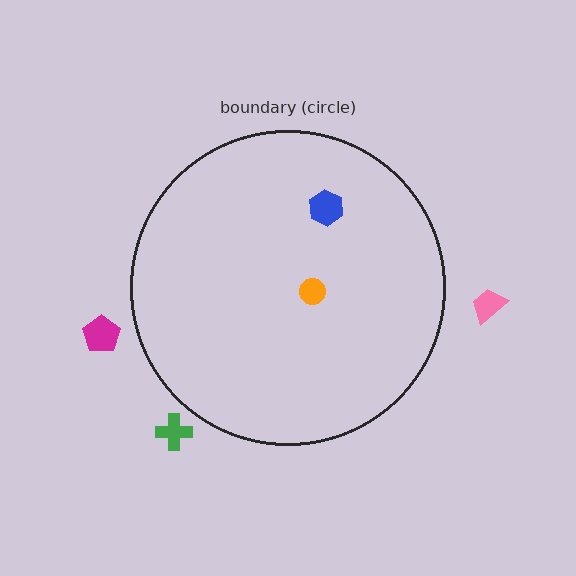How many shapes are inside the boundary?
2 inside, 3 outside.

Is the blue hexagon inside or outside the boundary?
Inside.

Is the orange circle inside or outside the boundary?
Inside.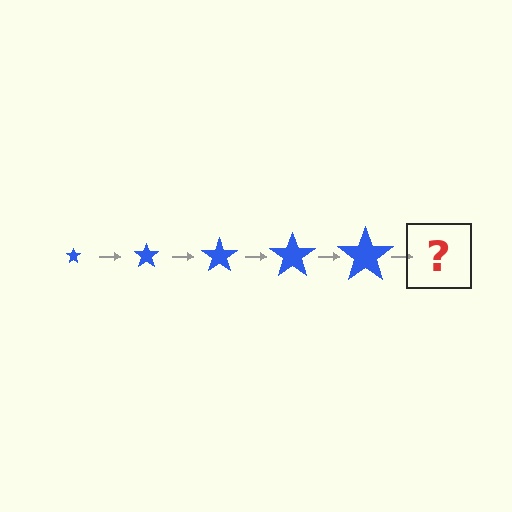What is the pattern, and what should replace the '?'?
The pattern is that the star gets progressively larger each step. The '?' should be a blue star, larger than the previous one.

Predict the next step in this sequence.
The next step is a blue star, larger than the previous one.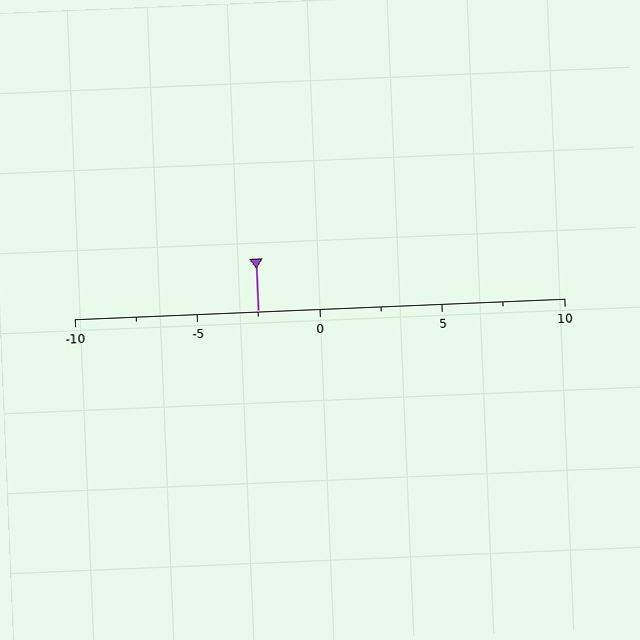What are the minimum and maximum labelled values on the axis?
The axis runs from -10 to 10.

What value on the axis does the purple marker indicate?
The marker indicates approximately -2.5.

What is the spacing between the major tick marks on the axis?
The major ticks are spaced 5 apart.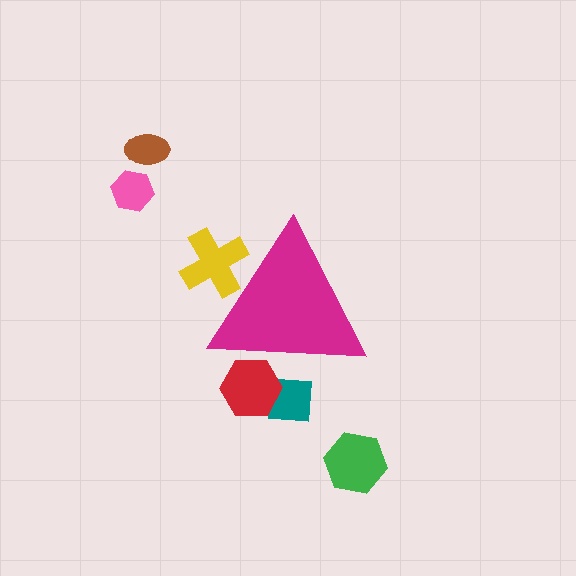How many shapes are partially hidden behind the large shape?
3 shapes are partially hidden.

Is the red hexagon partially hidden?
Yes, the red hexagon is partially hidden behind the magenta triangle.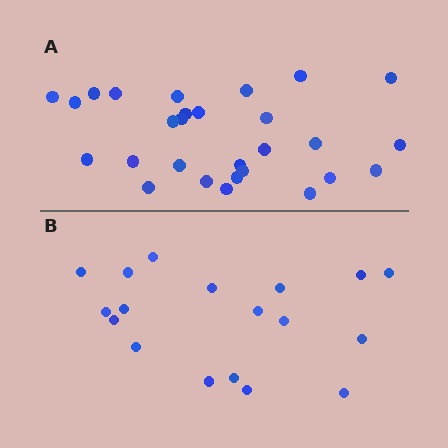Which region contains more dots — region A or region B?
Region A (the top region) has more dots.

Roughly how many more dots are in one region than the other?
Region A has roughly 10 or so more dots than region B.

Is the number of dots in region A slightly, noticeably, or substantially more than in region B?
Region A has substantially more. The ratio is roughly 1.6 to 1.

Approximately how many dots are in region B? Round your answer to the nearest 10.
About 20 dots. (The exact count is 18, which rounds to 20.)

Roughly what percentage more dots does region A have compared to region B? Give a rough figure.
About 55% more.